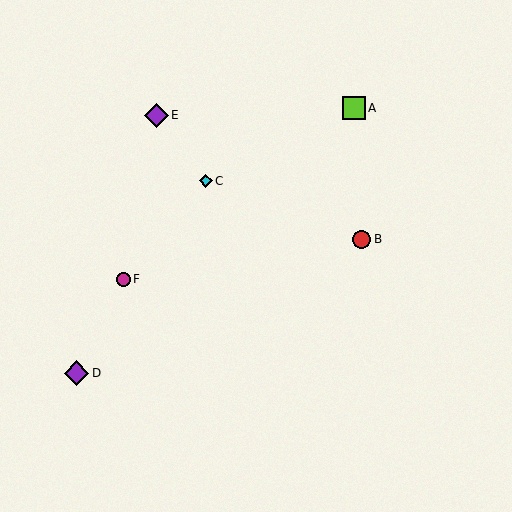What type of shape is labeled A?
Shape A is a lime square.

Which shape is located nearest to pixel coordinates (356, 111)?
The lime square (labeled A) at (354, 108) is nearest to that location.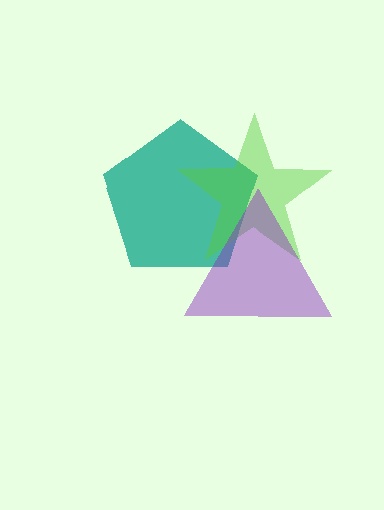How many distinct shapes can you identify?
There are 3 distinct shapes: a teal pentagon, a lime star, a purple triangle.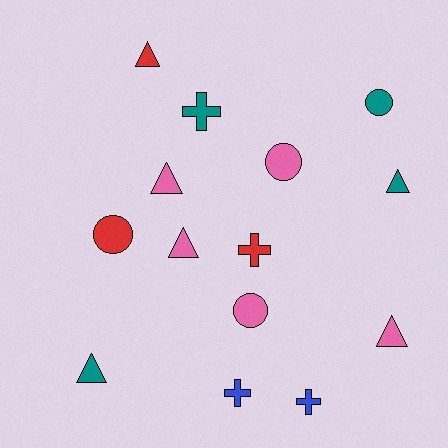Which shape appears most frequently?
Triangle, with 6 objects.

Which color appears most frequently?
Pink, with 5 objects.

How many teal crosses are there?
There is 1 teal cross.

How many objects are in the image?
There are 14 objects.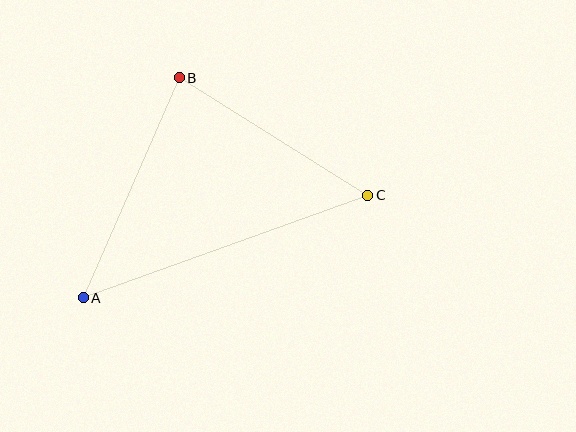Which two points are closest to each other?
Points B and C are closest to each other.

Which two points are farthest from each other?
Points A and C are farthest from each other.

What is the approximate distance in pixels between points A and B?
The distance between A and B is approximately 240 pixels.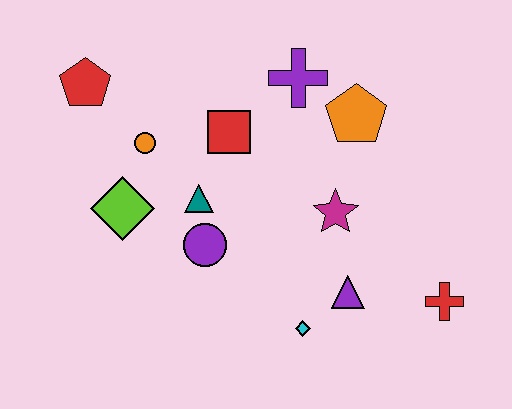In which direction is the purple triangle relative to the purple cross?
The purple triangle is below the purple cross.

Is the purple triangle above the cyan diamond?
Yes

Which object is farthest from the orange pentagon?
The red pentagon is farthest from the orange pentagon.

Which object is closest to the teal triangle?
The purple circle is closest to the teal triangle.